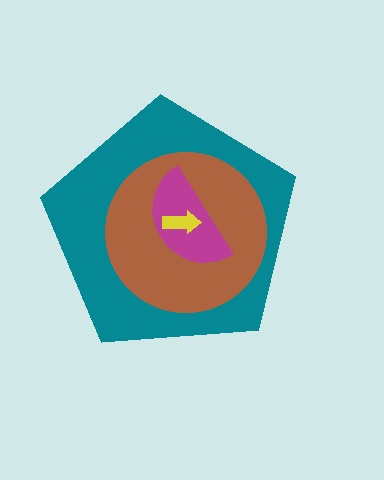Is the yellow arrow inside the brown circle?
Yes.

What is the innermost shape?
The yellow arrow.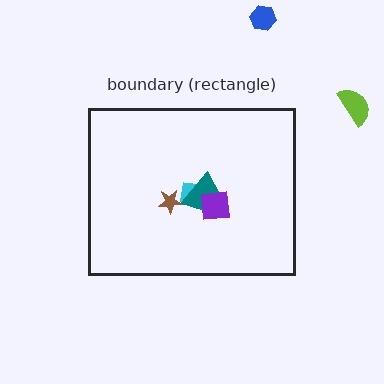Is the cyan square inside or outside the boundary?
Inside.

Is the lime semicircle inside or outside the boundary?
Outside.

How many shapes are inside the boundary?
4 inside, 2 outside.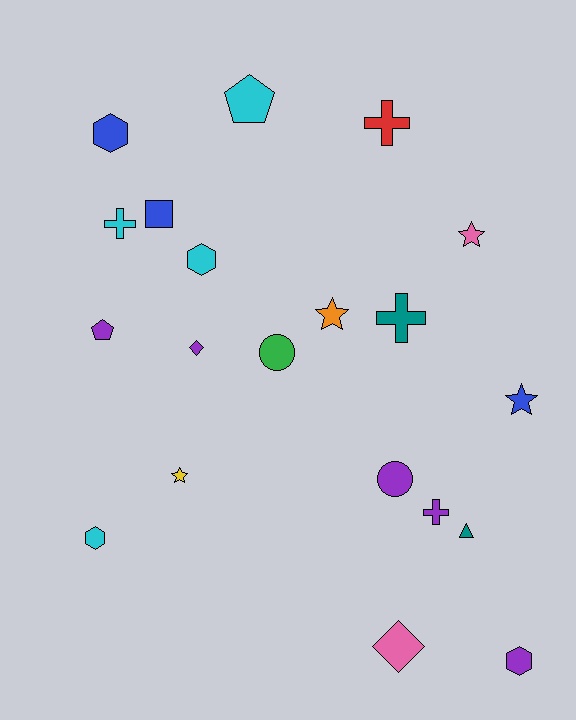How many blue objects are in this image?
There are 3 blue objects.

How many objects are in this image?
There are 20 objects.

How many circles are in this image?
There are 2 circles.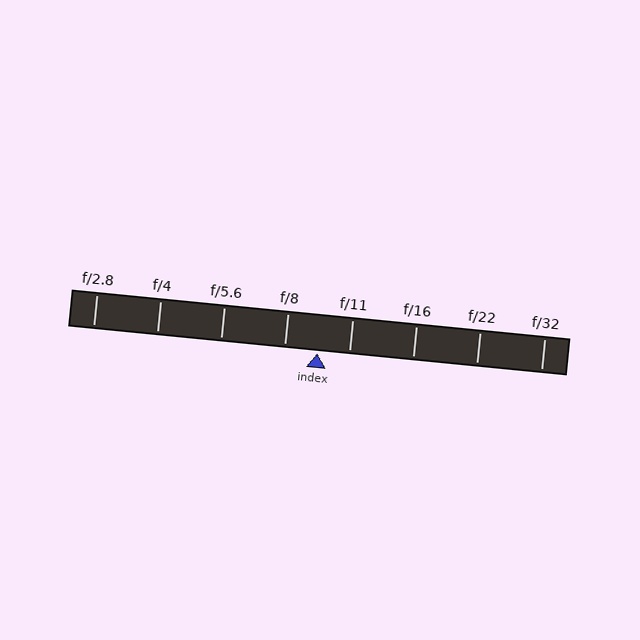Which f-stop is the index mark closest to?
The index mark is closest to f/11.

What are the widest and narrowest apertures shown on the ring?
The widest aperture shown is f/2.8 and the narrowest is f/32.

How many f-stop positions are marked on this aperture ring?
There are 8 f-stop positions marked.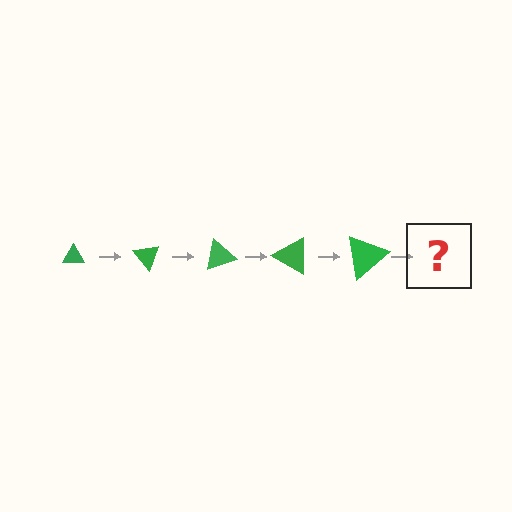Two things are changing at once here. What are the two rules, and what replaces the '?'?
The two rules are that the triangle grows larger each step and it rotates 50 degrees each step. The '?' should be a triangle, larger than the previous one and rotated 250 degrees from the start.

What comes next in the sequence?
The next element should be a triangle, larger than the previous one and rotated 250 degrees from the start.